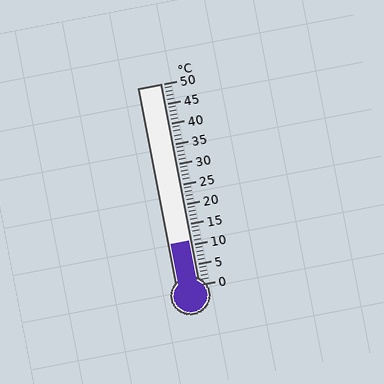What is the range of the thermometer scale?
The thermometer scale ranges from 0°C to 50°C.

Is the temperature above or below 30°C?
The temperature is below 30°C.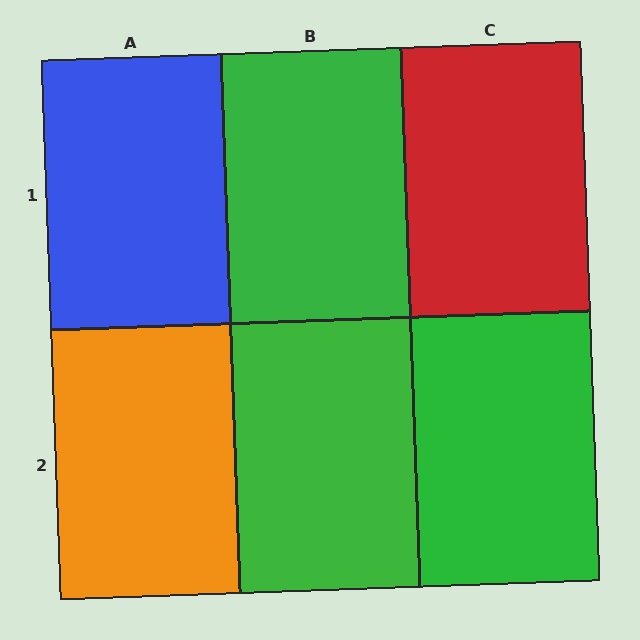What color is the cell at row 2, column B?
Green.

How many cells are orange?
1 cell is orange.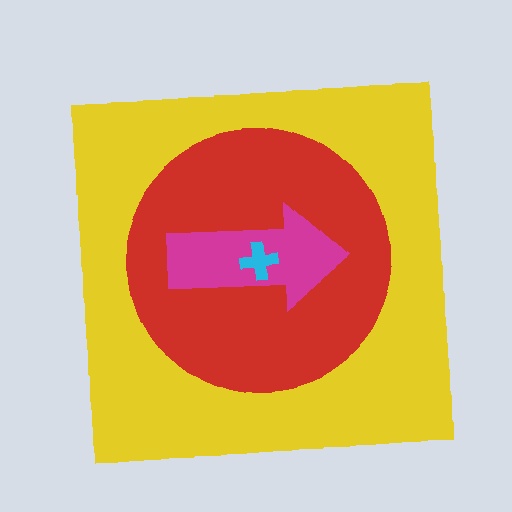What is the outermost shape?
The yellow square.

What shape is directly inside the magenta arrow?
The cyan cross.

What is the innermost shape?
The cyan cross.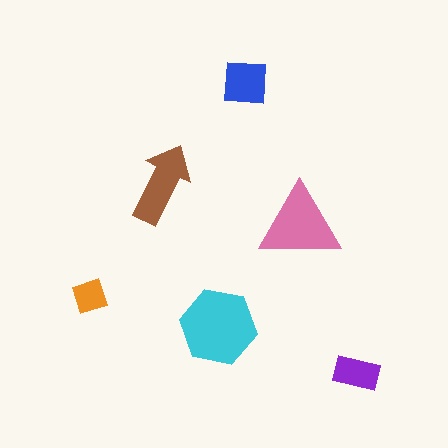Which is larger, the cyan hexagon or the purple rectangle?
The cyan hexagon.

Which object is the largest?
The cyan hexagon.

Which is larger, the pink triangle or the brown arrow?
The pink triangle.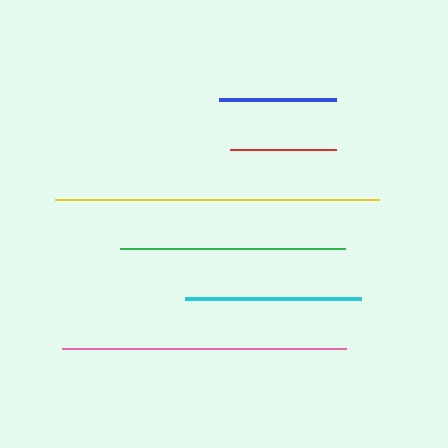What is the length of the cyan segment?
The cyan segment is approximately 176 pixels long.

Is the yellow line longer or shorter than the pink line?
The yellow line is longer than the pink line.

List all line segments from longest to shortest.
From longest to shortest: yellow, pink, green, cyan, blue, red.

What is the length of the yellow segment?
The yellow segment is approximately 324 pixels long.